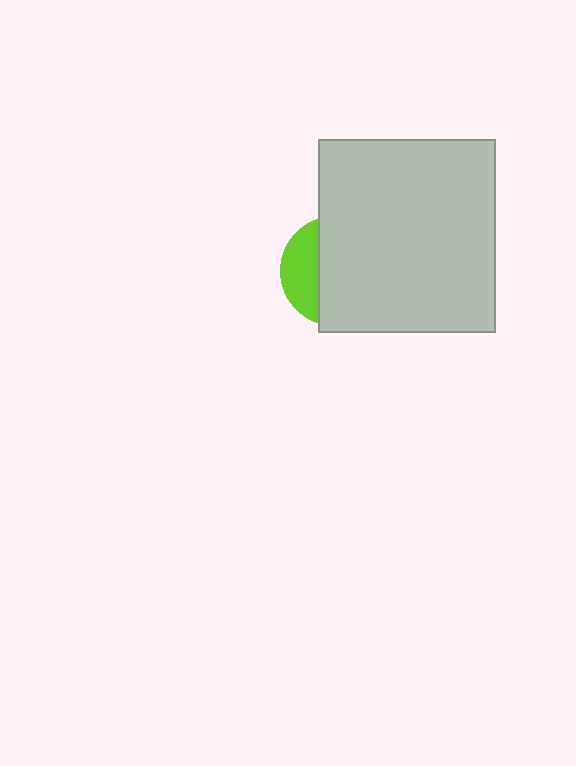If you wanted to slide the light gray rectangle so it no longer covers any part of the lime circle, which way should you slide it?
Slide it right — that is the most direct way to separate the two shapes.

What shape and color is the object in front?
The object in front is a light gray rectangle.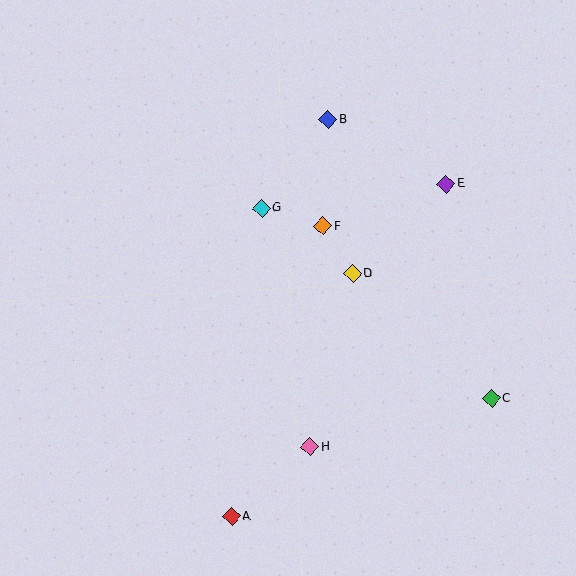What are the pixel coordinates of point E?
Point E is at (446, 184).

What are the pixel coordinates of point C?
Point C is at (492, 399).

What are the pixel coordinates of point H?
Point H is at (310, 447).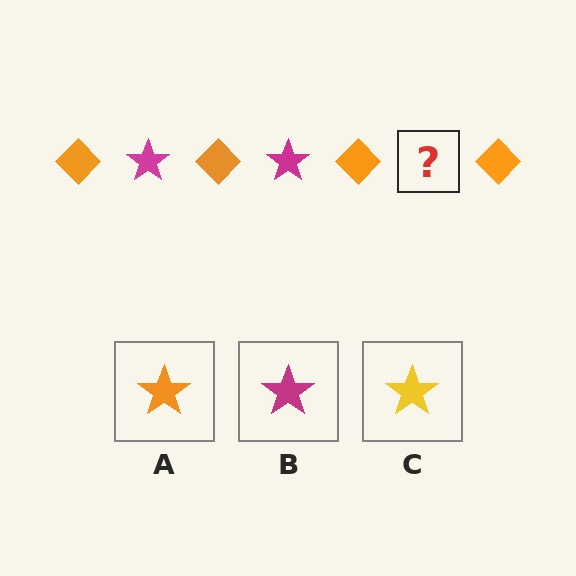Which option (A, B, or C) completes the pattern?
B.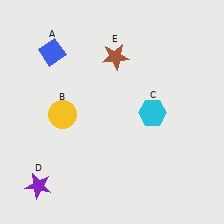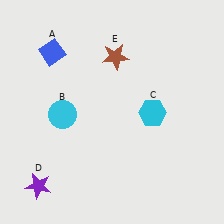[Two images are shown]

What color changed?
The circle (B) changed from yellow in Image 1 to cyan in Image 2.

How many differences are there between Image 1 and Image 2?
There is 1 difference between the two images.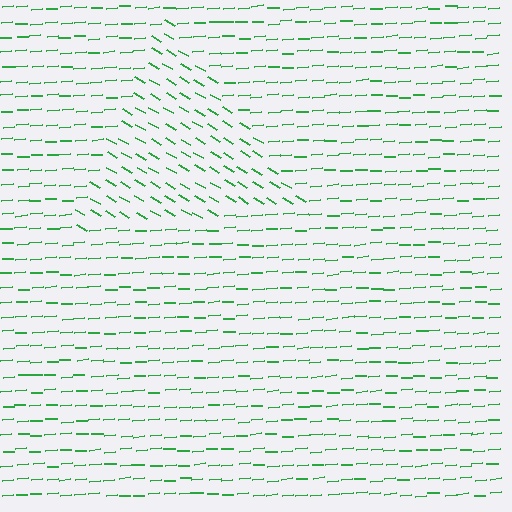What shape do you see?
I see a triangle.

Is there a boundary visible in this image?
Yes, there is a texture boundary formed by a change in line orientation.